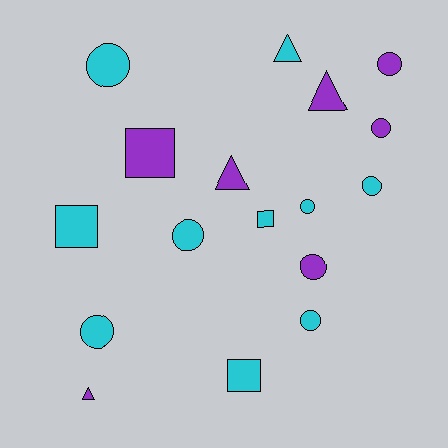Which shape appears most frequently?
Circle, with 9 objects.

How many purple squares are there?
There is 1 purple square.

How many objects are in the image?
There are 17 objects.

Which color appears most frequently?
Cyan, with 10 objects.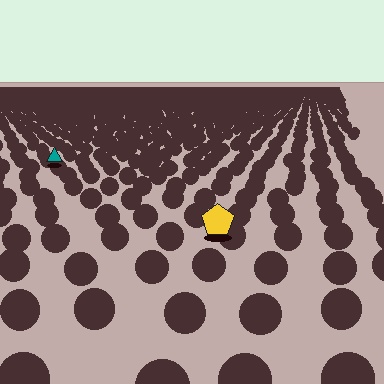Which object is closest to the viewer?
The yellow pentagon is closest. The texture marks near it are larger and more spread out.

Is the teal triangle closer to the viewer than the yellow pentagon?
No. The yellow pentagon is closer — you can tell from the texture gradient: the ground texture is coarser near it.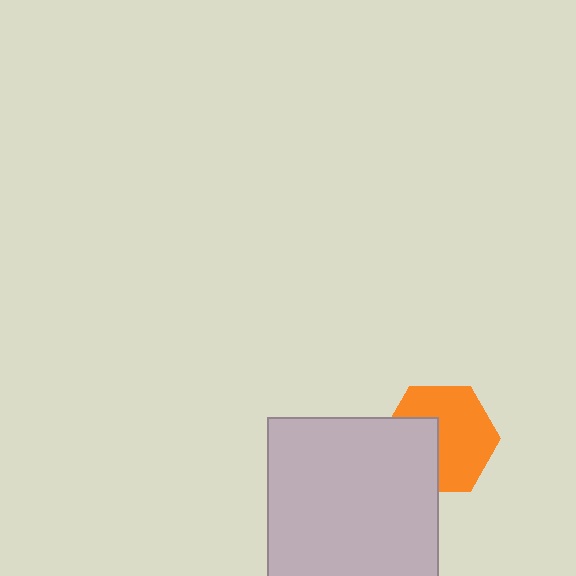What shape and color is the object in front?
The object in front is a light gray square.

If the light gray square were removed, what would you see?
You would see the complete orange hexagon.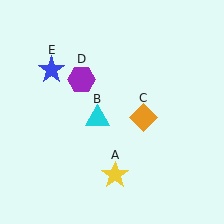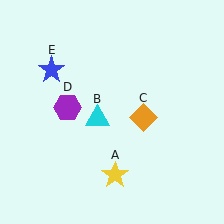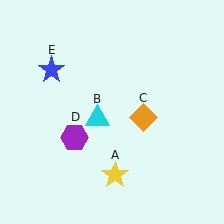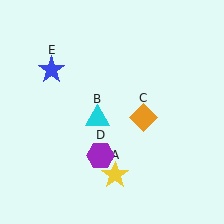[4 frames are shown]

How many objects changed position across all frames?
1 object changed position: purple hexagon (object D).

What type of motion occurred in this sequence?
The purple hexagon (object D) rotated counterclockwise around the center of the scene.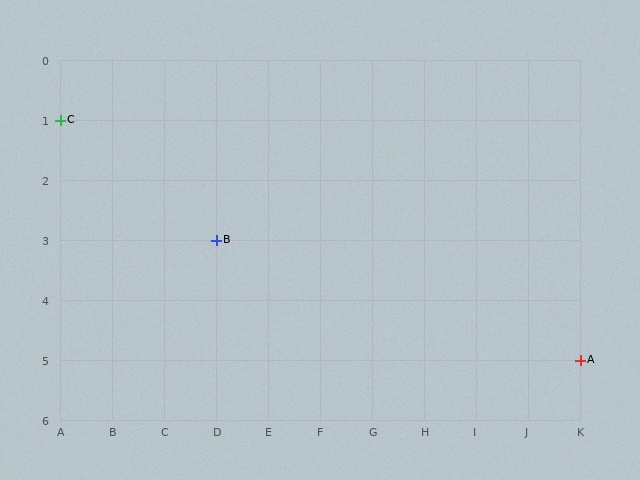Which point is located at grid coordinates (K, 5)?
Point A is at (K, 5).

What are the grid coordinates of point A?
Point A is at grid coordinates (K, 5).